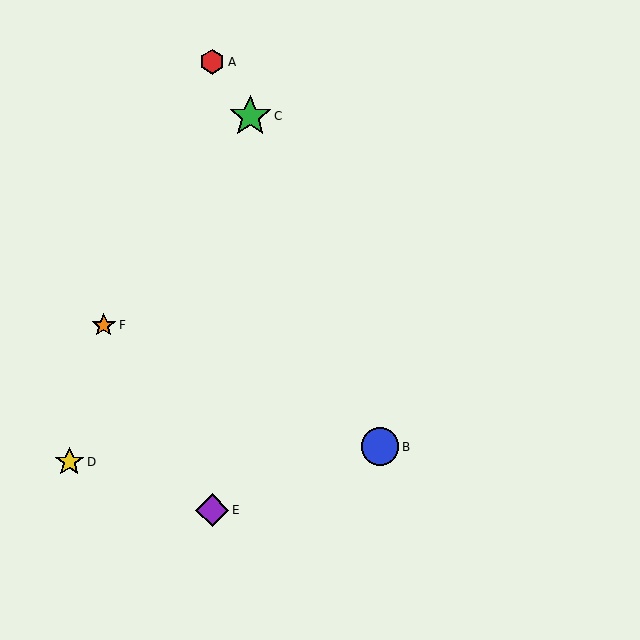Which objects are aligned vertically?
Objects A, E are aligned vertically.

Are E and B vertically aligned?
No, E is at x≈212 and B is at x≈380.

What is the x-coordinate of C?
Object C is at x≈250.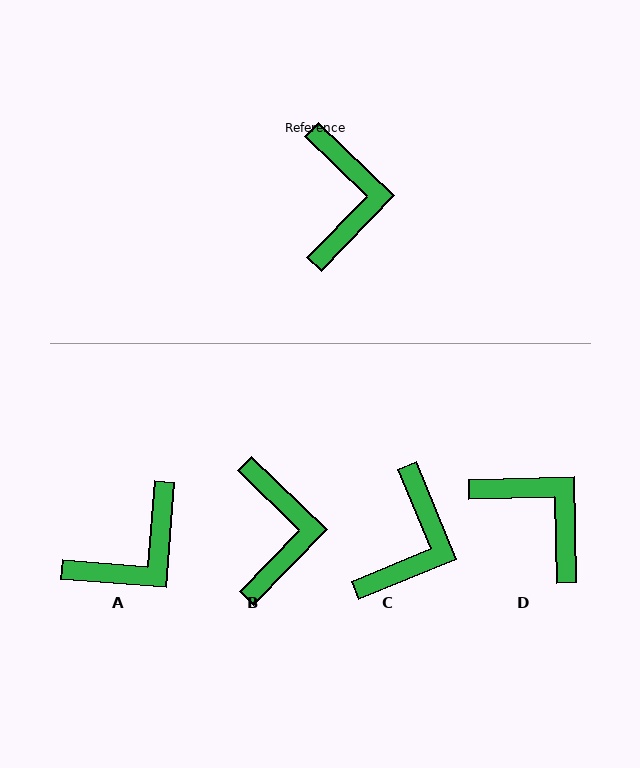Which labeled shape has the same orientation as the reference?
B.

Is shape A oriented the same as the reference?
No, it is off by about 50 degrees.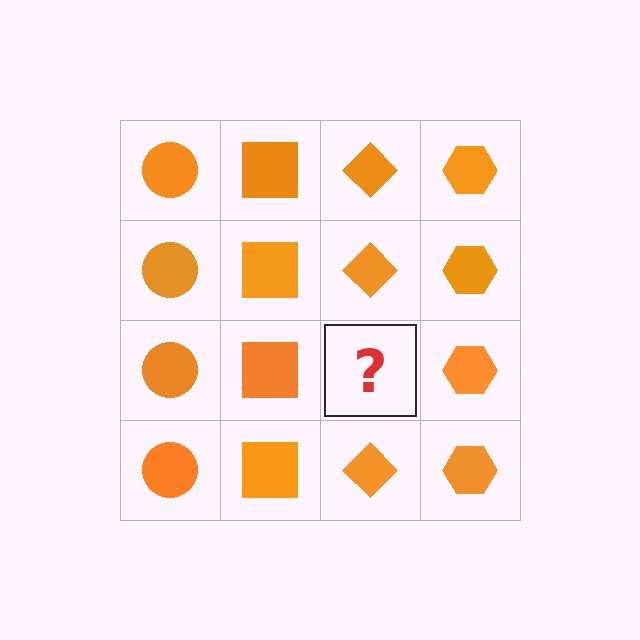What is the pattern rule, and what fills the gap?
The rule is that each column has a consistent shape. The gap should be filled with an orange diamond.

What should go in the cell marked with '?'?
The missing cell should contain an orange diamond.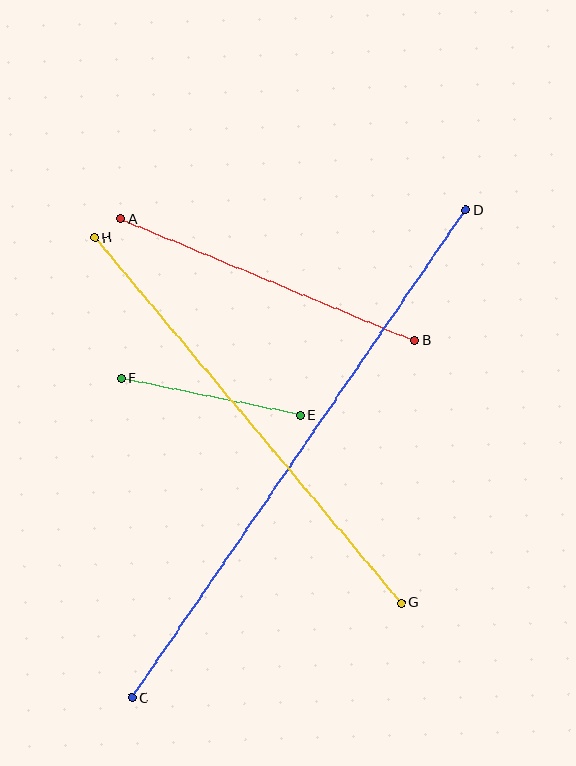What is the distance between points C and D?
The distance is approximately 590 pixels.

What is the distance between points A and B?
The distance is approximately 318 pixels.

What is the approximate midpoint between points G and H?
The midpoint is at approximately (248, 420) pixels.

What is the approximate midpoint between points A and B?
The midpoint is at approximately (267, 280) pixels.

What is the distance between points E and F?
The distance is approximately 183 pixels.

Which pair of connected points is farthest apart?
Points C and D are farthest apart.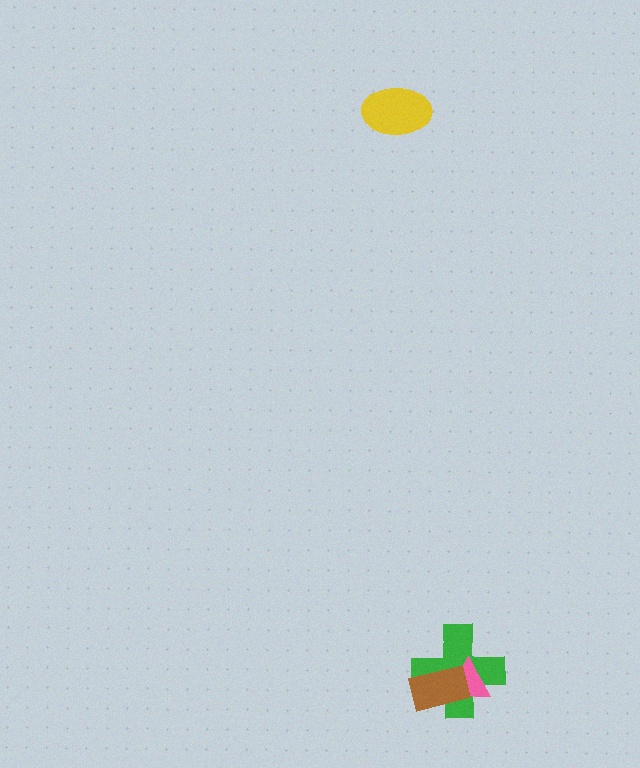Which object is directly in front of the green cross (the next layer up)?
The pink triangle is directly in front of the green cross.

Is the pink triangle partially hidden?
Yes, it is partially covered by another shape.